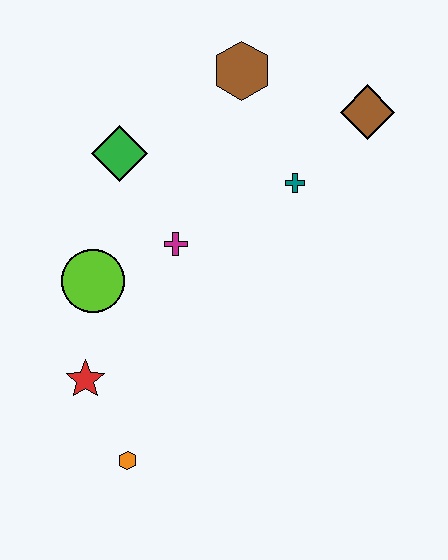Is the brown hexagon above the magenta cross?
Yes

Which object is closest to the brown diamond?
The teal cross is closest to the brown diamond.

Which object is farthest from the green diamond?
The orange hexagon is farthest from the green diamond.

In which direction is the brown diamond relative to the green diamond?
The brown diamond is to the right of the green diamond.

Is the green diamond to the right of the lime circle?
Yes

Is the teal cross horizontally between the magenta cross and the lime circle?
No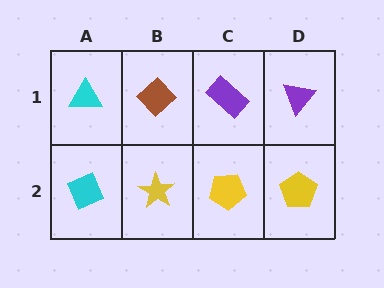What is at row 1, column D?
A purple triangle.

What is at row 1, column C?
A purple rectangle.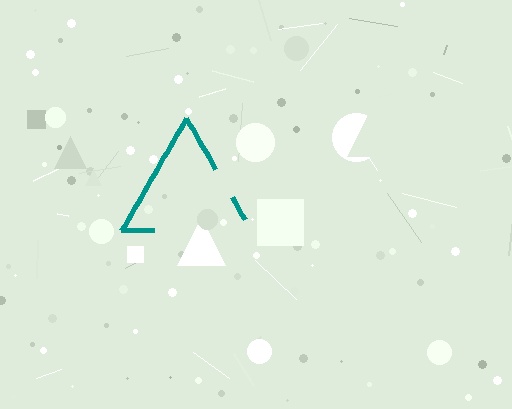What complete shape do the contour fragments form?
The contour fragments form a triangle.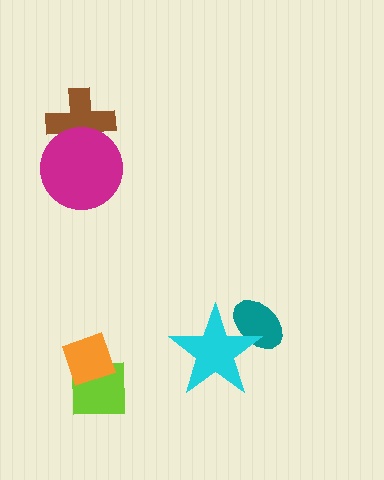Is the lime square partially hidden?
Yes, it is partially covered by another shape.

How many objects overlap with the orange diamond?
1 object overlaps with the orange diamond.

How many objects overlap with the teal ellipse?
1 object overlaps with the teal ellipse.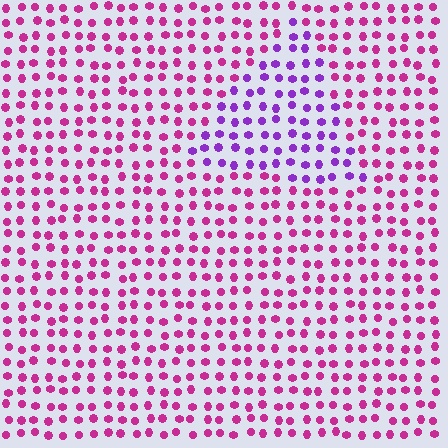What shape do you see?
I see a triangle.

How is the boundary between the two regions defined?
The boundary is defined purely by a slight shift in hue (about 42 degrees). Spacing, size, and orientation are identical on both sides.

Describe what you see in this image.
The image is filled with small magenta elements in a uniform arrangement. A triangle-shaped region is visible where the elements are tinted to a slightly different hue, forming a subtle color boundary.